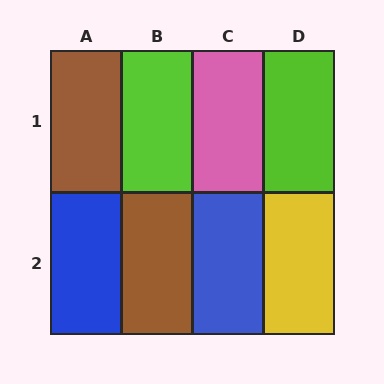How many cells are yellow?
1 cell is yellow.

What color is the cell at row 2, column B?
Brown.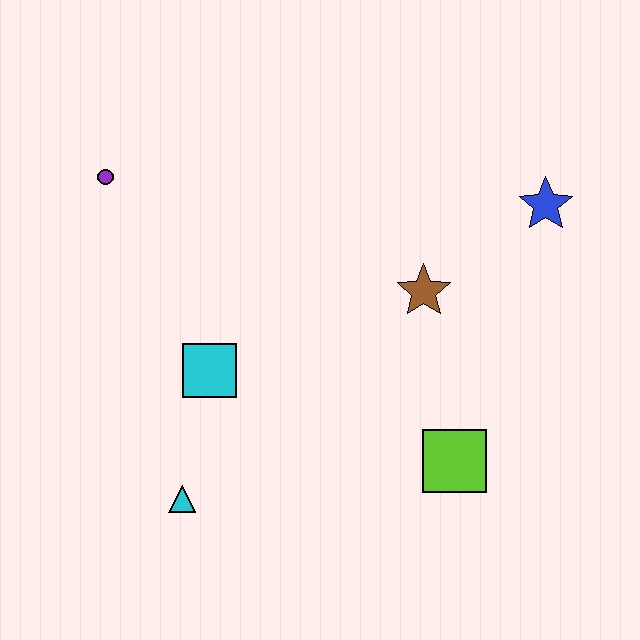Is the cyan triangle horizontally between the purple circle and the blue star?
Yes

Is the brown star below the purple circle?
Yes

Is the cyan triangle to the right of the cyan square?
No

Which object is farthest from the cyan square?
The blue star is farthest from the cyan square.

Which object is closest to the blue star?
The brown star is closest to the blue star.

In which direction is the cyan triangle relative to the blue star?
The cyan triangle is to the left of the blue star.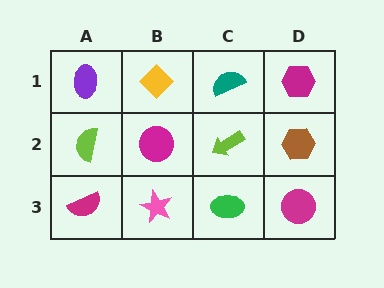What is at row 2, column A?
A lime semicircle.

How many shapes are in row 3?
4 shapes.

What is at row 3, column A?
A magenta semicircle.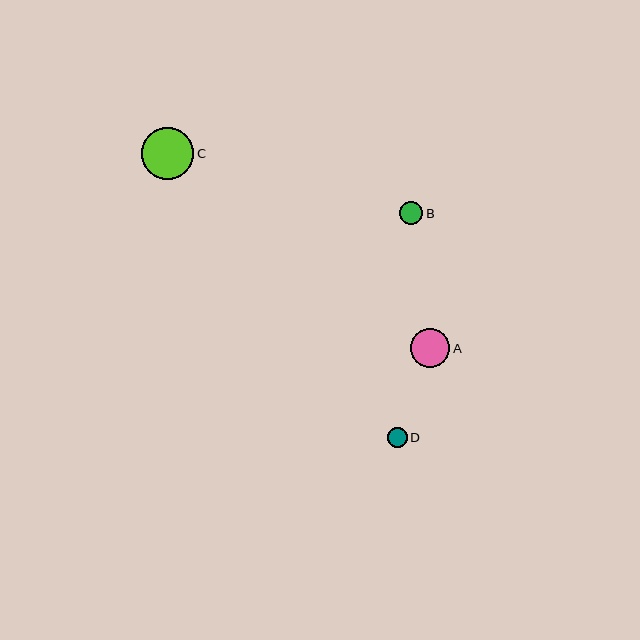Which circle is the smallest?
Circle D is the smallest with a size of approximately 20 pixels.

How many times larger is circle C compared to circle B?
Circle C is approximately 2.2 times the size of circle B.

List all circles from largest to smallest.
From largest to smallest: C, A, B, D.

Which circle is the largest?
Circle C is the largest with a size of approximately 52 pixels.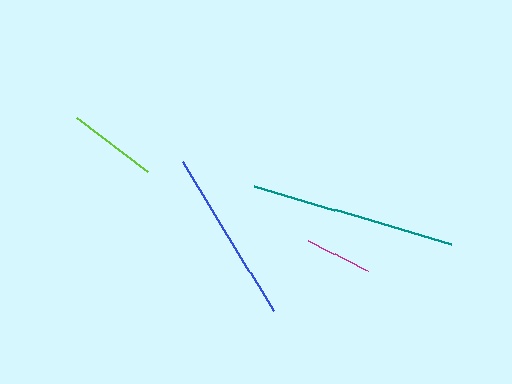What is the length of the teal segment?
The teal segment is approximately 205 pixels long.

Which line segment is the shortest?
The magenta line is the shortest at approximately 66 pixels.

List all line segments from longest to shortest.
From longest to shortest: teal, blue, lime, magenta.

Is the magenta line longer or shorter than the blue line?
The blue line is longer than the magenta line.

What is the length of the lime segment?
The lime segment is approximately 89 pixels long.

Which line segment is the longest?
The teal line is the longest at approximately 205 pixels.